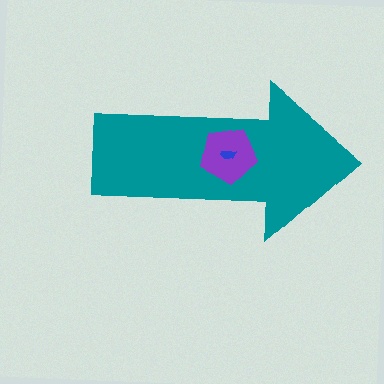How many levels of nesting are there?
3.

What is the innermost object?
The blue semicircle.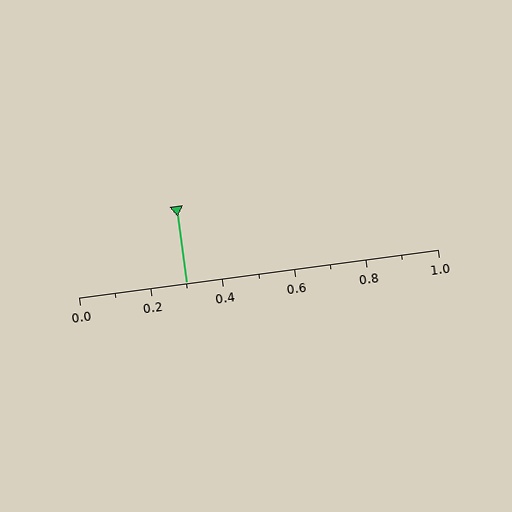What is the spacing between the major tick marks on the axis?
The major ticks are spaced 0.2 apart.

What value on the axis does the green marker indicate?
The marker indicates approximately 0.3.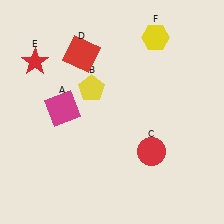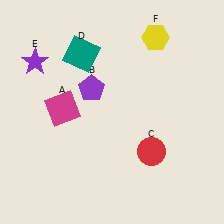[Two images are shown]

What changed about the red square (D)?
In Image 1, D is red. In Image 2, it changed to teal.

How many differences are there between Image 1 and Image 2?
There are 3 differences between the two images.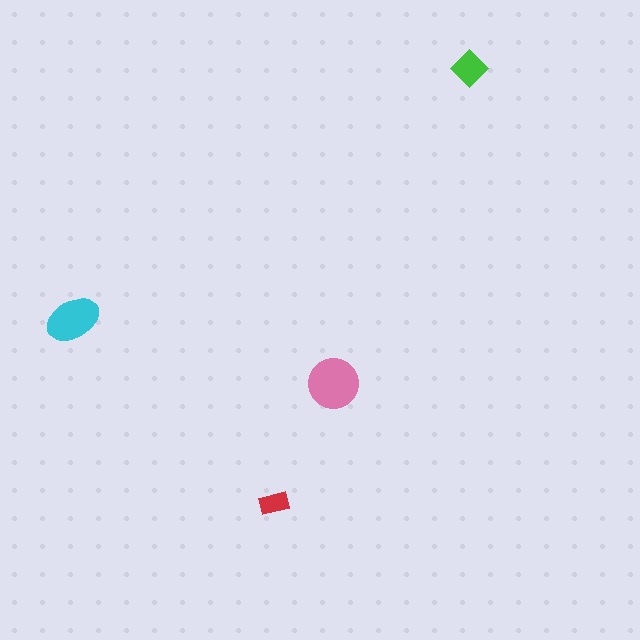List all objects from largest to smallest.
The pink circle, the cyan ellipse, the green diamond, the red rectangle.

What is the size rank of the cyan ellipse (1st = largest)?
2nd.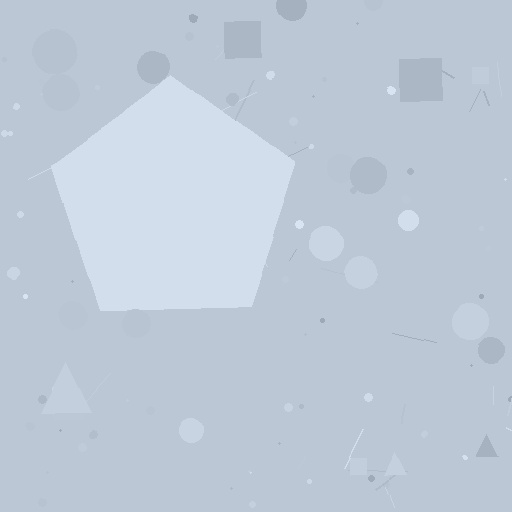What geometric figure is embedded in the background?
A pentagon is embedded in the background.